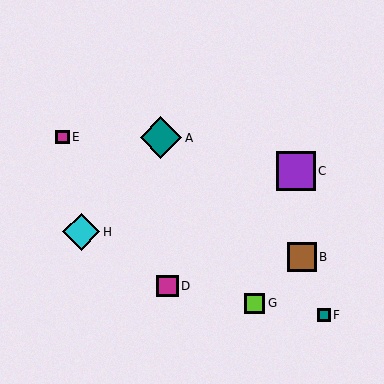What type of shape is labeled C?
Shape C is a purple square.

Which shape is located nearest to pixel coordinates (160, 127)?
The teal diamond (labeled A) at (161, 138) is nearest to that location.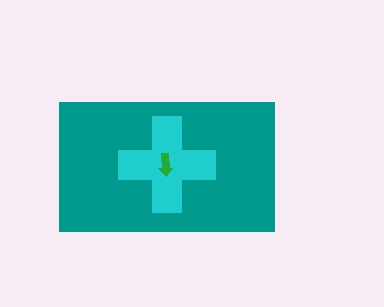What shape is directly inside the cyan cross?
The green arrow.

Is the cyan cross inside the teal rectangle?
Yes.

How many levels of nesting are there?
3.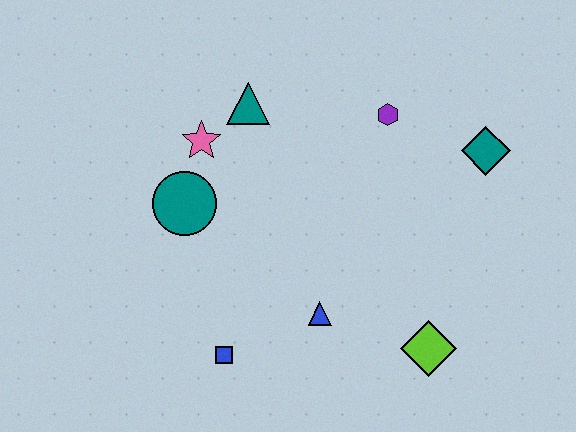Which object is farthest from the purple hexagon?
The blue square is farthest from the purple hexagon.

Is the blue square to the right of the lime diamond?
No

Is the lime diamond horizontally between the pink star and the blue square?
No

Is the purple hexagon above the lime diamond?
Yes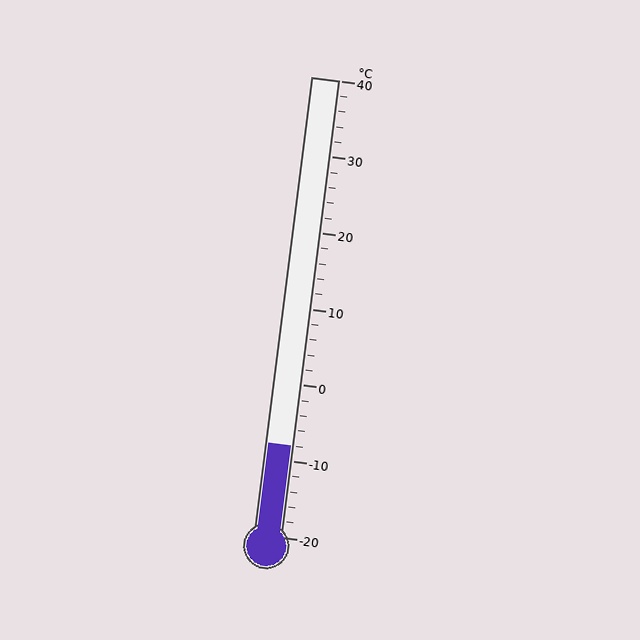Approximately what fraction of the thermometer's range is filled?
The thermometer is filled to approximately 20% of its range.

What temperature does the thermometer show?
The thermometer shows approximately -8°C.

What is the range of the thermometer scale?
The thermometer scale ranges from -20°C to 40°C.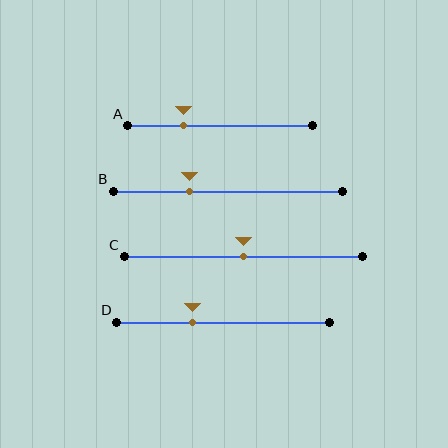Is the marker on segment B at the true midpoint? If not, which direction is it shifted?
No, the marker on segment B is shifted to the left by about 17% of the segment length.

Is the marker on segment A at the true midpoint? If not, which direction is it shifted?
No, the marker on segment A is shifted to the left by about 20% of the segment length.